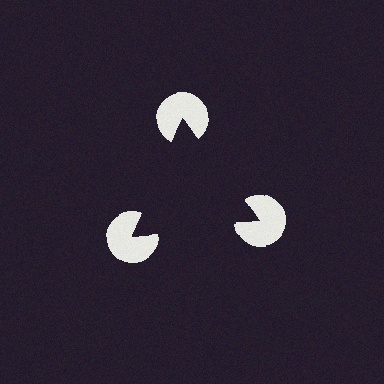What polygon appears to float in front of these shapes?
An illusory triangle — its edges are inferred from the aligned wedge cuts in the pac-man discs, not physically drawn.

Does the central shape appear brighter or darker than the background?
It typically appears slightly darker than the background, even though no actual brightness change is drawn.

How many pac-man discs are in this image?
There are 3 — one at each vertex of the illusory triangle.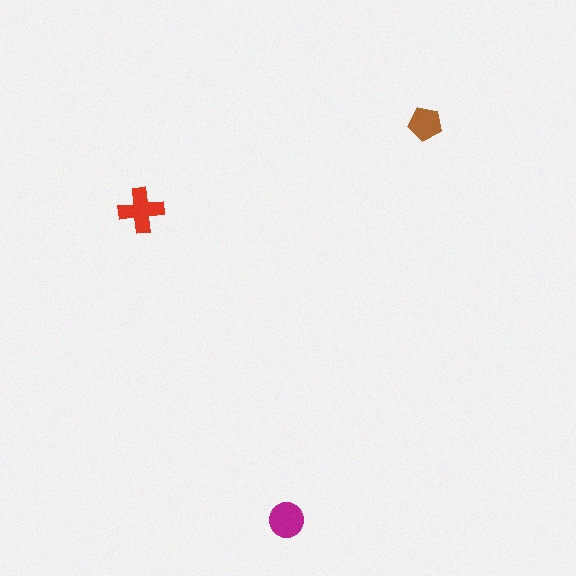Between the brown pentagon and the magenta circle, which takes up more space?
The magenta circle.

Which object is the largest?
The red cross.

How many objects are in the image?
There are 3 objects in the image.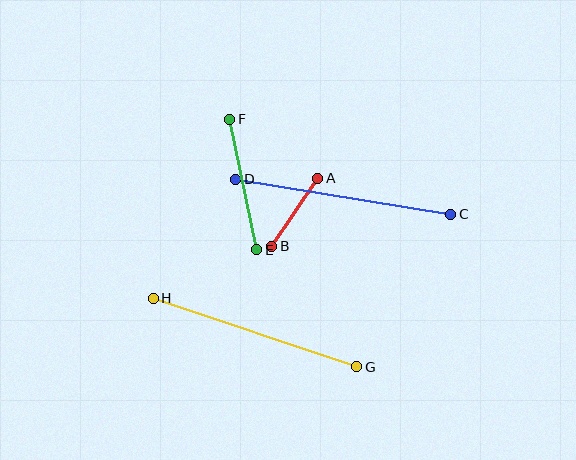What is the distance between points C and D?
The distance is approximately 218 pixels.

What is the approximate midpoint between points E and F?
The midpoint is at approximately (243, 185) pixels.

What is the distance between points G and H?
The distance is approximately 214 pixels.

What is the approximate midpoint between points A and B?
The midpoint is at approximately (295, 212) pixels.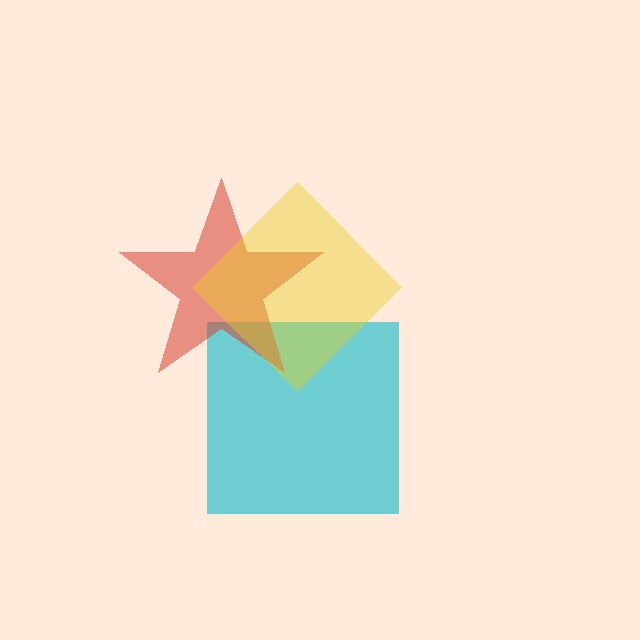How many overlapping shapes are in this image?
There are 3 overlapping shapes in the image.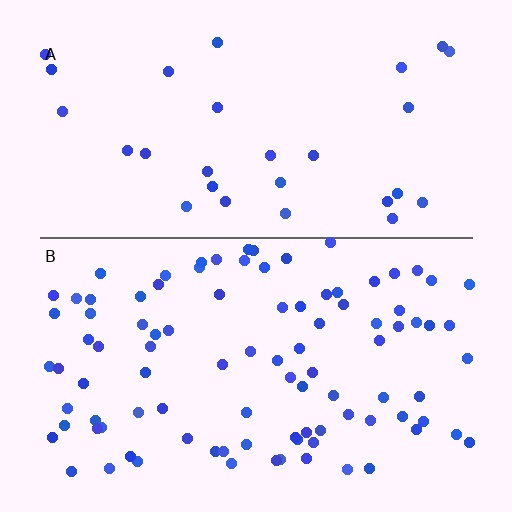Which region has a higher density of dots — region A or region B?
B (the bottom).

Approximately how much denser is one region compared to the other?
Approximately 3.2× — region B over region A.